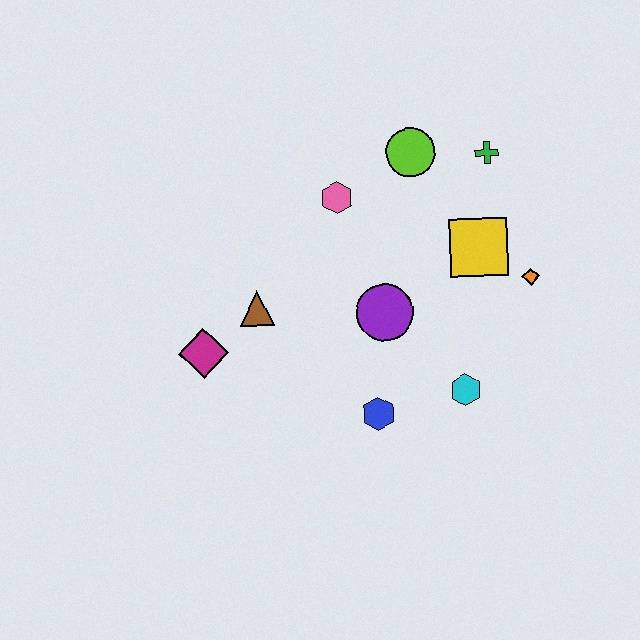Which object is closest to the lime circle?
The green cross is closest to the lime circle.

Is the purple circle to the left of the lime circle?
Yes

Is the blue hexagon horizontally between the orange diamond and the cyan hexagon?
No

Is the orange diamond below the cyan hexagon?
No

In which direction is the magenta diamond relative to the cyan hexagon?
The magenta diamond is to the left of the cyan hexagon.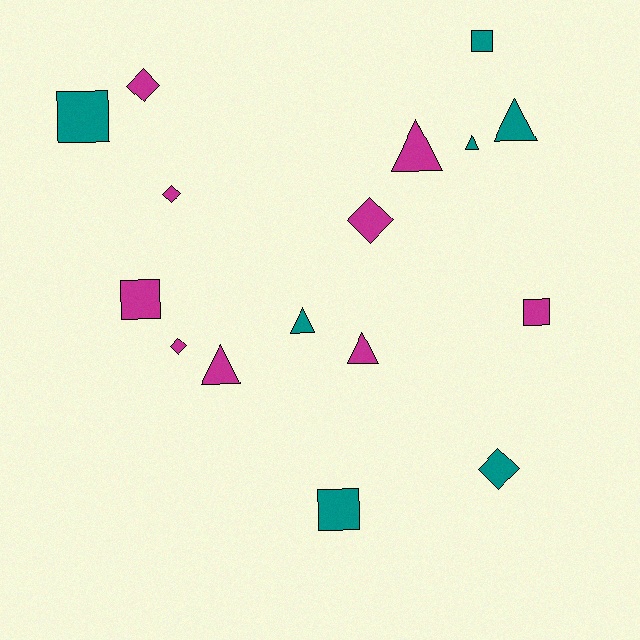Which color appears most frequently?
Magenta, with 9 objects.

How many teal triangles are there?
There are 3 teal triangles.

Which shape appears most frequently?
Triangle, with 6 objects.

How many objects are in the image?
There are 16 objects.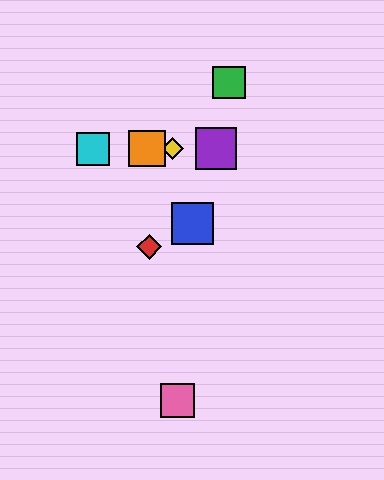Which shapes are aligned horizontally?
The yellow diamond, the purple square, the orange square, the cyan square are aligned horizontally.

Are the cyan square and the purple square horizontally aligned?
Yes, both are at y≈149.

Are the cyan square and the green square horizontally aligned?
No, the cyan square is at y≈149 and the green square is at y≈82.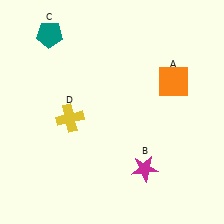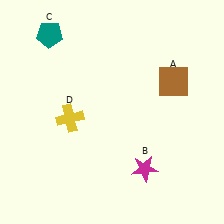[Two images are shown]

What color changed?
The square (A) changed from orange in Image 1 to brown in Image 2.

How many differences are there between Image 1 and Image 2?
There is 1 difference between the two images.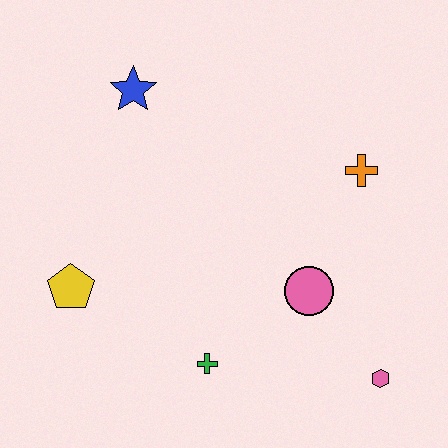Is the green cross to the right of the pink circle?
No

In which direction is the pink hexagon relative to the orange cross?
The pink hexagon is below the orange cross.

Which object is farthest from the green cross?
The blue star is farthest from the green cross.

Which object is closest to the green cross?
The pink circle is closest to the green cross.